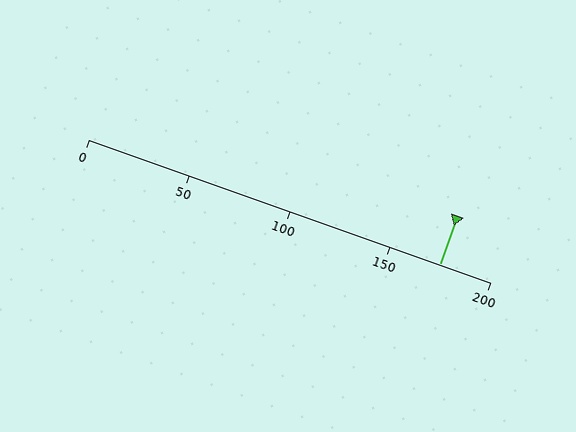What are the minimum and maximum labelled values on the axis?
The axis runs from 0 to 200.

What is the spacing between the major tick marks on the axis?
The major ticks are spaced 50 apart.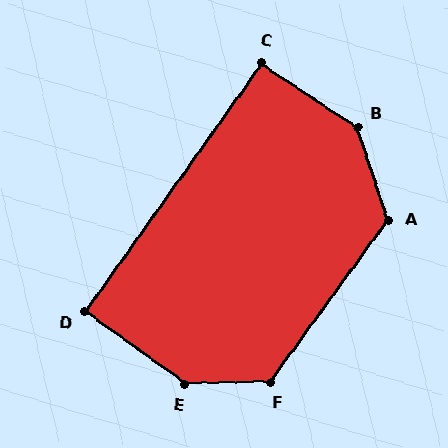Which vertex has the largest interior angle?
E, at approximately 143 degrees.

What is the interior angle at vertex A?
Approximately 125 degrees (obtuse).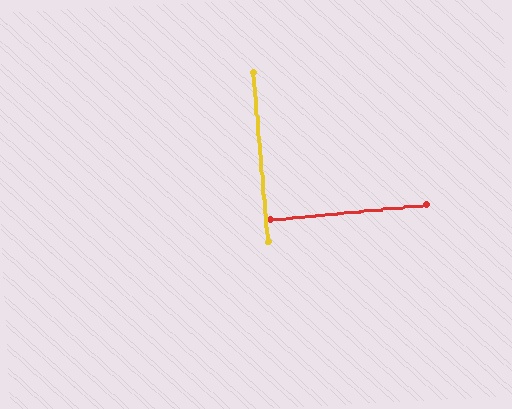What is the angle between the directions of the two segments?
Approximately 90 degrees.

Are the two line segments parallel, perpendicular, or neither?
Perpendicular — they meet at approximately 90°.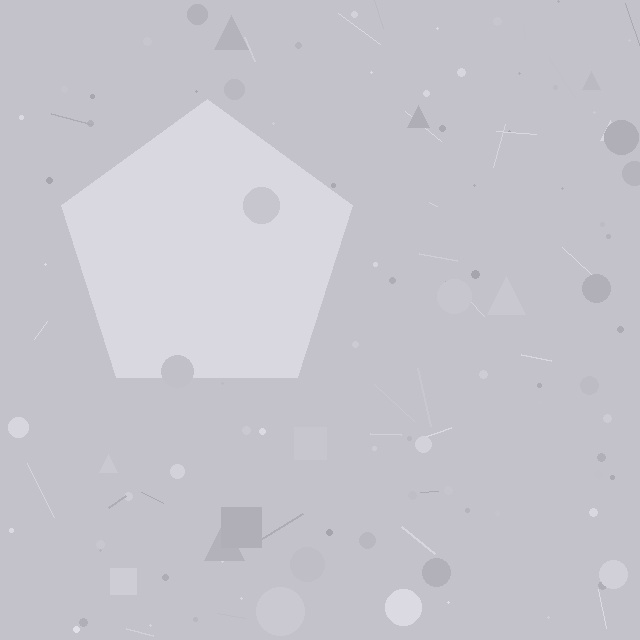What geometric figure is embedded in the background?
A pentagon is embedded in the background.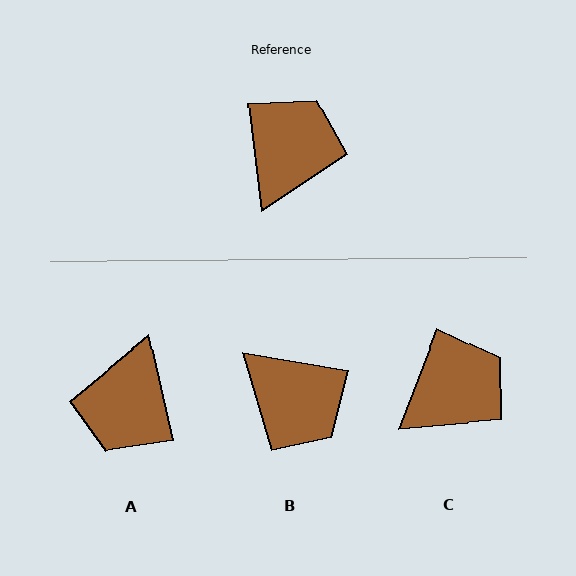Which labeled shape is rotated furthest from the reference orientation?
A, about 174 degrees away.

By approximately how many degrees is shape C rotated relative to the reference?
Approximately 28 degrees clockwise.